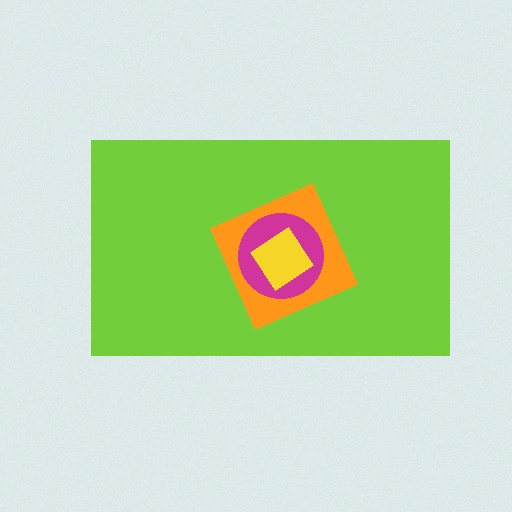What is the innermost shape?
The yellow diamond.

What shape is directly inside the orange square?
The magenta circle.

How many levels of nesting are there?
4.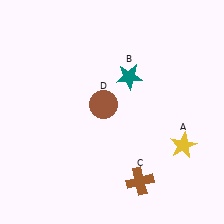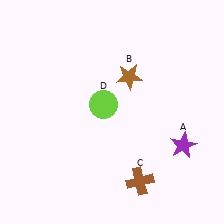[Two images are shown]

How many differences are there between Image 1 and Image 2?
There are 3 differences between the two images.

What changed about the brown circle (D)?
In Image 1, D is brown. In Image 2, it changed to lime.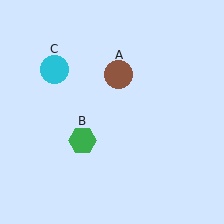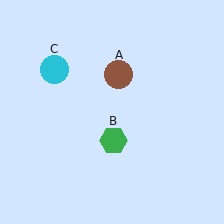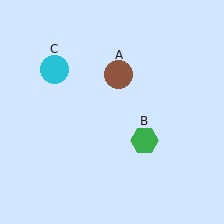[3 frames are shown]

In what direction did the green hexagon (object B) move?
The green hexagon (object B) moved right.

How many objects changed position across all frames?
1 object changed position: green hexagon (object B).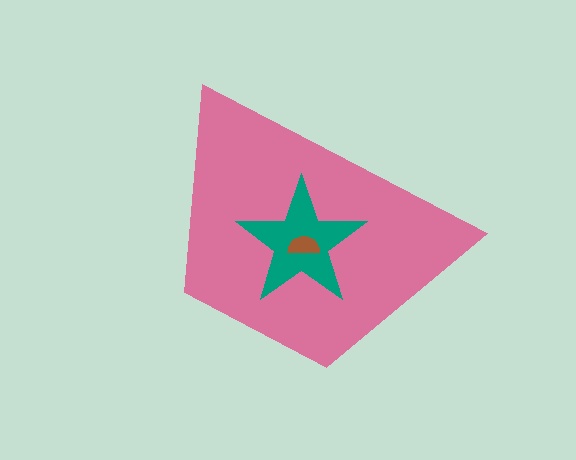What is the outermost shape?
The pink trapezoid.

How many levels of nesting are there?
3.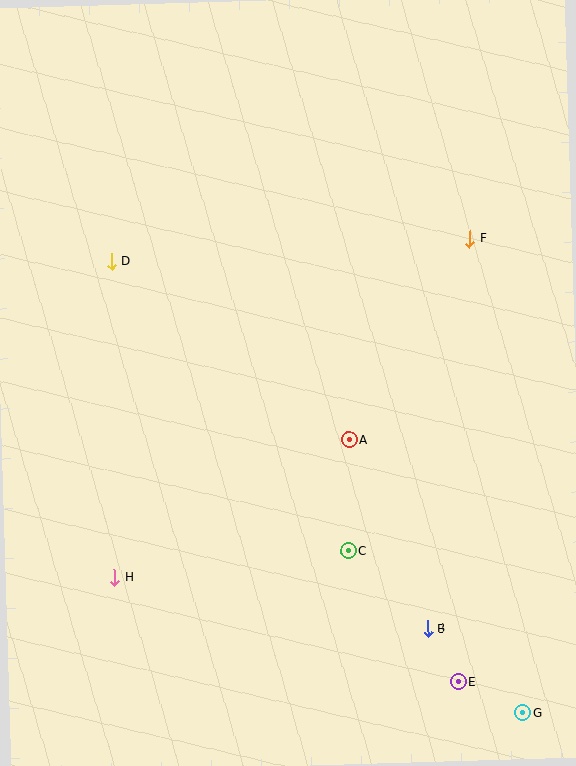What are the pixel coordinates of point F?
Point F is at (469, 239).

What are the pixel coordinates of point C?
Point C is at (348, 551).